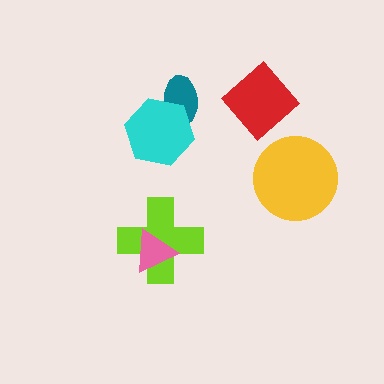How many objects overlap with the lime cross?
1 object overlaps with the lime cross.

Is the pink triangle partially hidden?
No, no other shape covers it.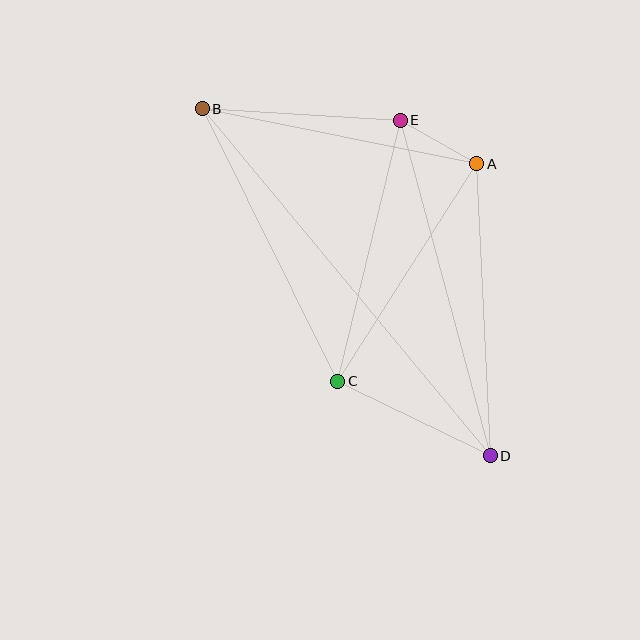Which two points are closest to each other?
Points A and E are closest to each other.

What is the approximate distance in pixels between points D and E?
The distance between D and E is approximately 347 pixels.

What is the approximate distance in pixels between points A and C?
The distance between A and C is approximately 258 pixels.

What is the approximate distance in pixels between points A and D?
The distance between A and D is approximately 292 pixels.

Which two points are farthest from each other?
Points B and D are farthest from each other.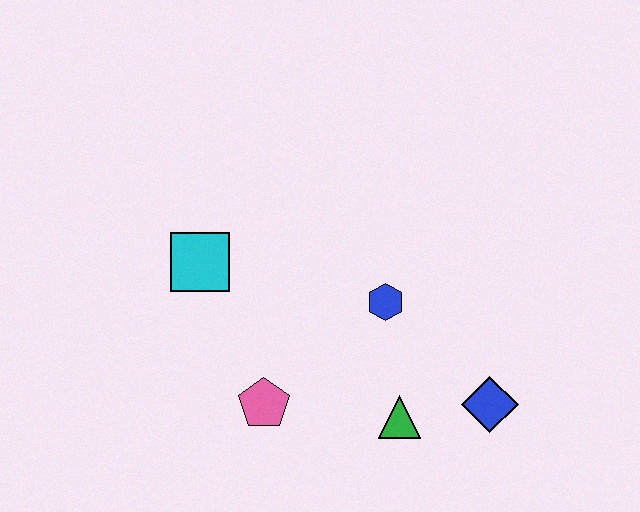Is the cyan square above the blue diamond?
Yes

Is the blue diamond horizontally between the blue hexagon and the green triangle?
No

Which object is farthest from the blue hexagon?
The cyan square is farthest from the blue hexagon.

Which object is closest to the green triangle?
The blue diamond is closest to the green triangle.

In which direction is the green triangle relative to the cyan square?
The green triangle is to the right of the cyan square.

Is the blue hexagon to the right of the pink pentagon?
Yes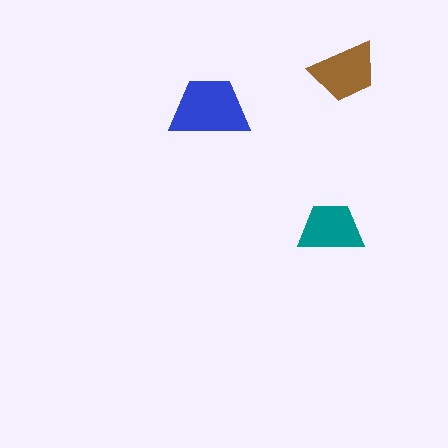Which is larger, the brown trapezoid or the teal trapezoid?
The brown one.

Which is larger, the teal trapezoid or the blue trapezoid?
The blue one.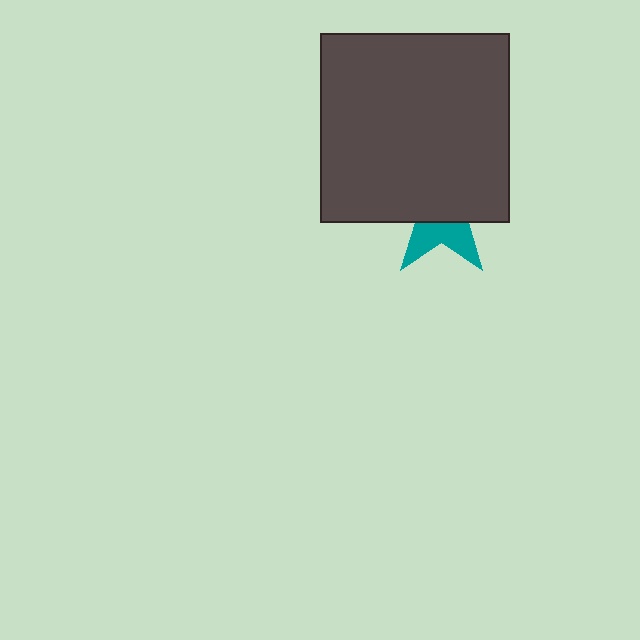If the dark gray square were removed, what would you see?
You would see the complete teal star.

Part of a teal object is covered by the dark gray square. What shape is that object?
It is a star.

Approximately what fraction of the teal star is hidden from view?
Roughly 64% of the teal star is hidden behind the dark gray square.